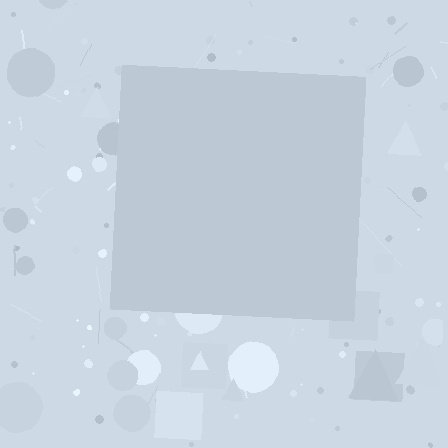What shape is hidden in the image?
A square is hidden in the image.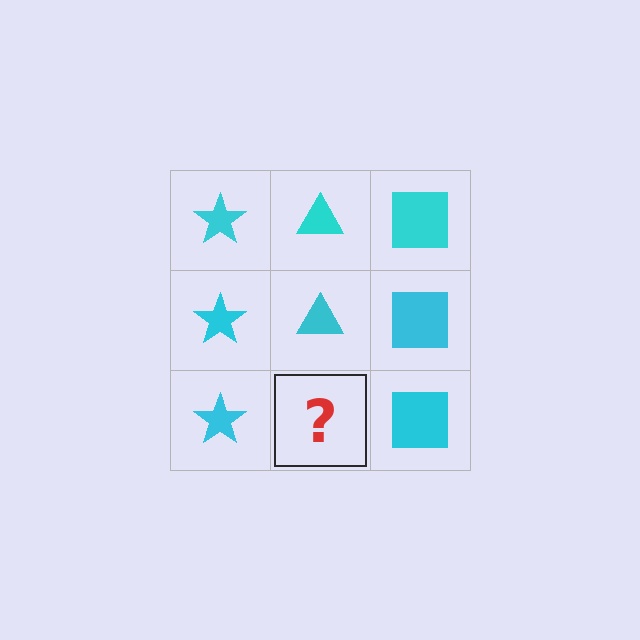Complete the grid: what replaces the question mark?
The question mark should be replaced with a cyan triangle.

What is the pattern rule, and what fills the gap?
The rule is that each column has a consistent shape. The gap should be filled with a cyan triangle.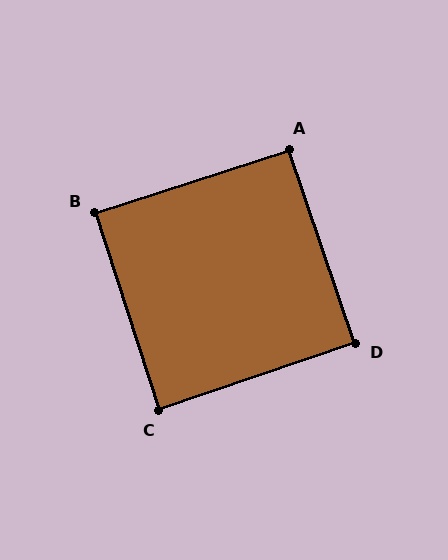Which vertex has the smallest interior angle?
C, at approximately 89 degrees.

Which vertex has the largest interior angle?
A, at approximately 91 degrees.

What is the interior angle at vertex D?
Approximately 90 degrees (approximately right).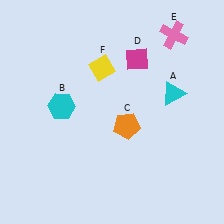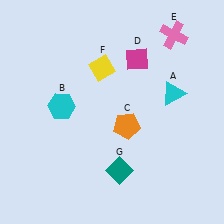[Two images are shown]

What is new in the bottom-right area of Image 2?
A teal diamond (G) was added in the bottom-right area of Image 2.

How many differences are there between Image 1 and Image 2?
There is 1 difference between the two images.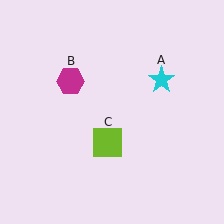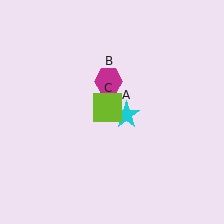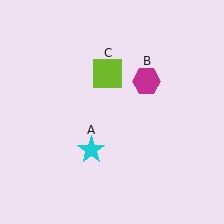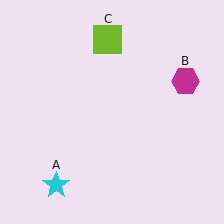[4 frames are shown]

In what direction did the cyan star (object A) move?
The cyan star (object A) moved down and to the left.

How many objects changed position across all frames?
3 objects changed position: cyan star (object A), magenta hexagon (object B), lime square (object C).